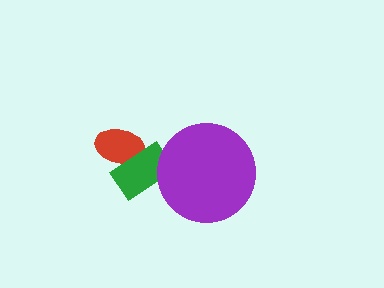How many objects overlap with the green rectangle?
2 objects overlap with the green rectangle.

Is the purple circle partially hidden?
No, no other shape covers it.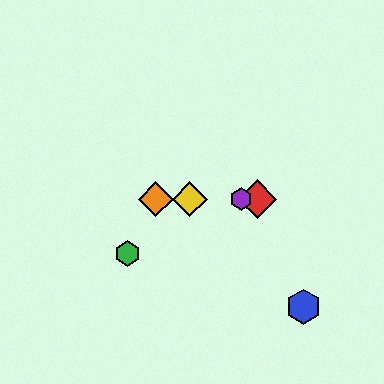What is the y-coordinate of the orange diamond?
The orange diamond is at y≈199.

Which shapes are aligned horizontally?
The red diamond, the yellow diamond, the purple hexagon, the orange diamond are aligned horizontally.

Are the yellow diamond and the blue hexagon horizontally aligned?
No, the yellow diamond is at y≈199 and the blue hexagon is at y≈307.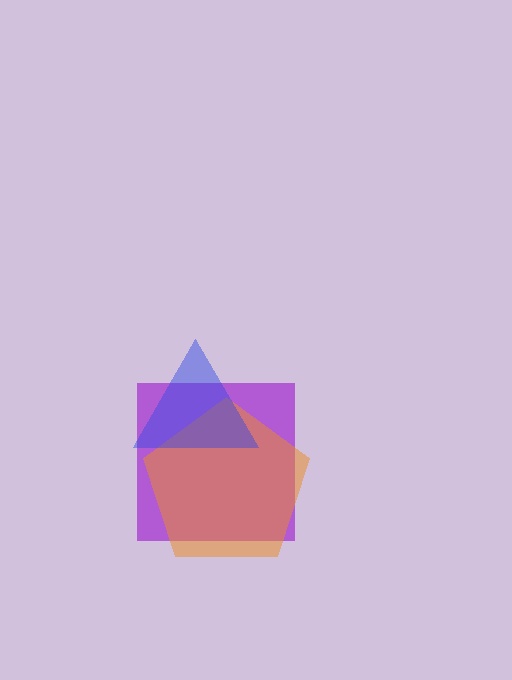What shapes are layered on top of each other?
The layered shapes are: a purple square, an orange pentagon, a blue triangle.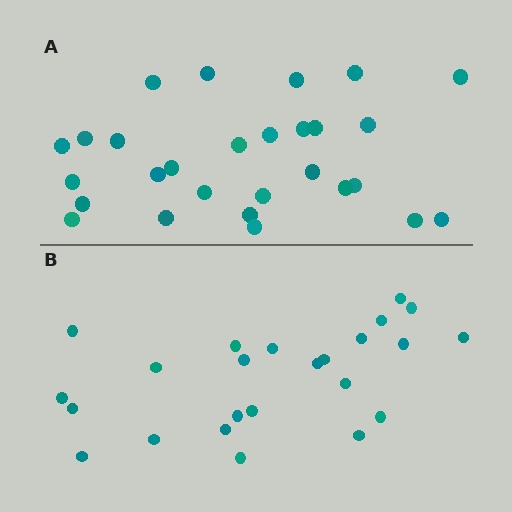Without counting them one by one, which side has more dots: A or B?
Region A (the top region) has more dots.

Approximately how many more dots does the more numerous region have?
Region A has about 4 more dots than region B.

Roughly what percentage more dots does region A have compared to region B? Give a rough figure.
About 15% more.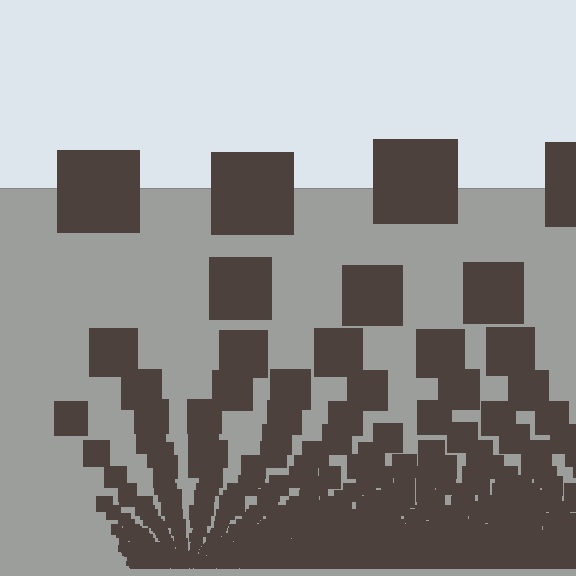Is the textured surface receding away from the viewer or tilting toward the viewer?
The surface appears to tilt toward the viewer. Texture elements get larger and sparser toward the top.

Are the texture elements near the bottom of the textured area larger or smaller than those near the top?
Smaller. The gradient is inverted — elements near the bottom are smaller and denser.